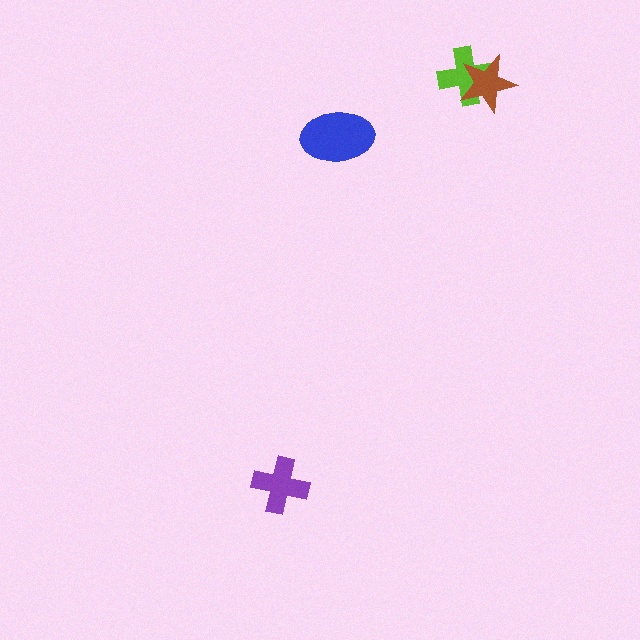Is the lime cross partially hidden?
Yes, it is partially covered by another shape.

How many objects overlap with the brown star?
1 object overlaps with the brown star.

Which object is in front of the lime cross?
The brown star is in front of the lime cross.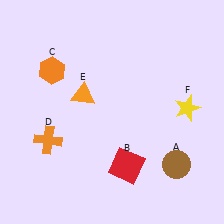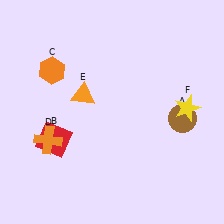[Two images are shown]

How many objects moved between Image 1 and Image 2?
2 objects moved between the two images.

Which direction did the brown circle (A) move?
The brown circle (A) moved up.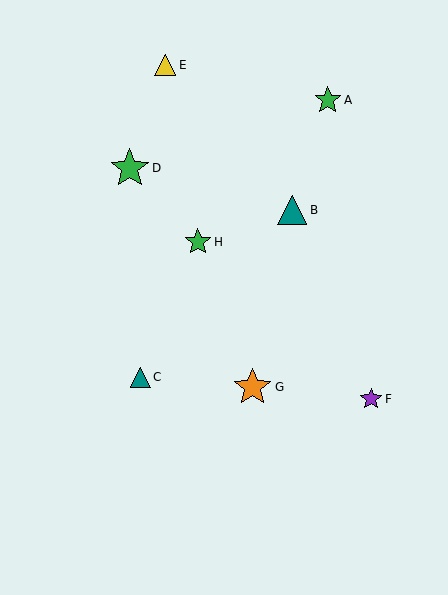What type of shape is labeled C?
Shape C is a teal triangle.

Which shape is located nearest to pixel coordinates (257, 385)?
The orange star (labeled G) at (252, 387) is nearest to that location.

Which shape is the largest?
The green star (labeled D) is the largest.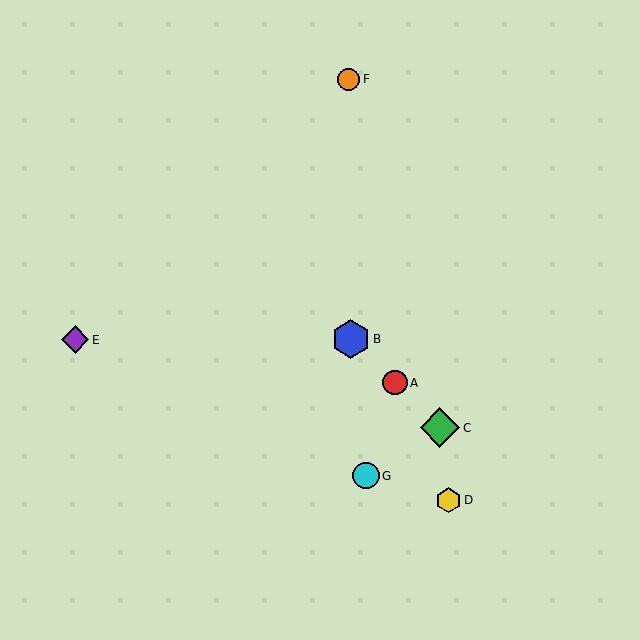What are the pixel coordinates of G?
Object G is at (366, 476).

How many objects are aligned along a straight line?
3 objects (A, B, C) are aligned along a straight line.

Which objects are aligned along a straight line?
Objects A, B, C are aligned along a straight line.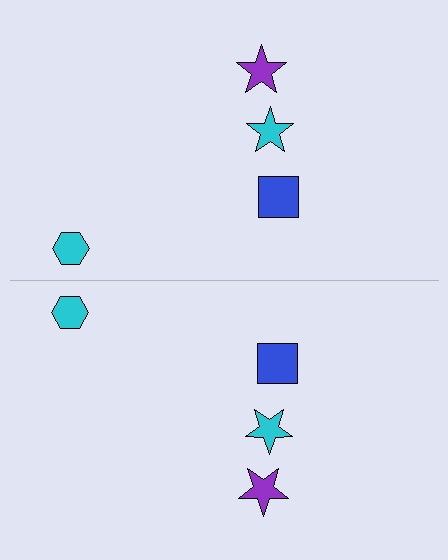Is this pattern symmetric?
Yes, this pattern has bilateral (reflection) symmetry.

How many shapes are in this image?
There are 8 shapes in this image.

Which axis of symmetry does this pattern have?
The pattern has a horizontal axis of symmetry running through the center of the image.